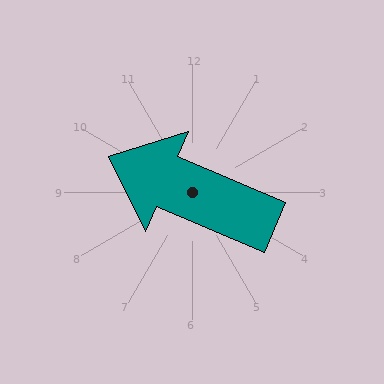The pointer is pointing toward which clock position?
Roughly 10 o'clock.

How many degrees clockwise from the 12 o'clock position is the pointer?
Approximately 293 degrees.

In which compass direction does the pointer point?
Northwest.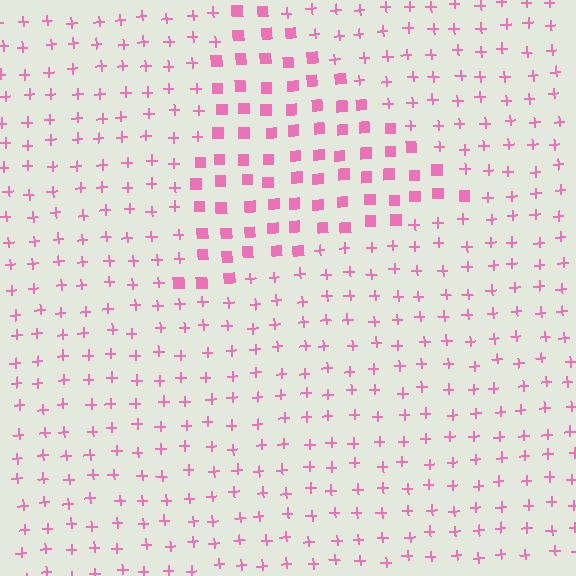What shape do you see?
I see a triangle.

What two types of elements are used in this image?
The image uses squares inside the triangle region and plus signs outside it.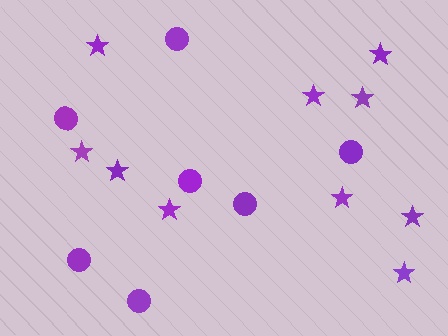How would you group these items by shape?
There are 2 groups: one group of circles (7) and one group of stars (10).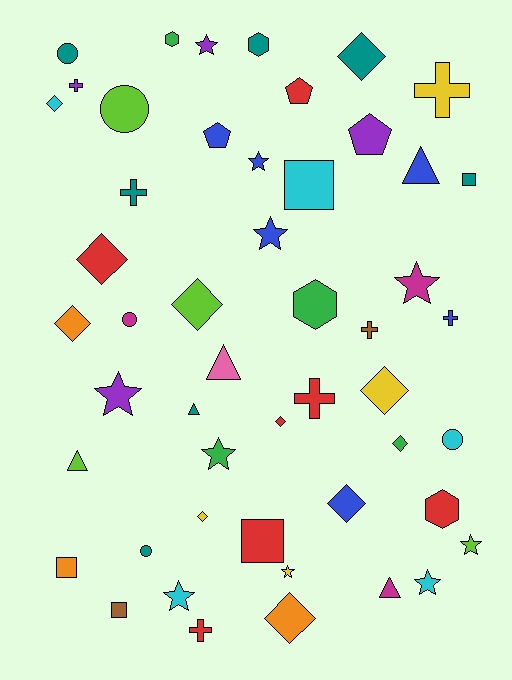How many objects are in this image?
There are 50 objects.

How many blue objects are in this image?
There are 6 blue objects.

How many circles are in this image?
There are 5 circles.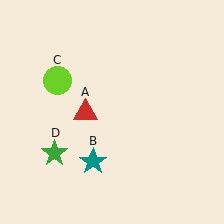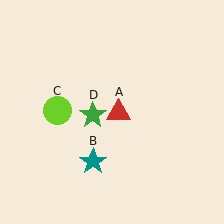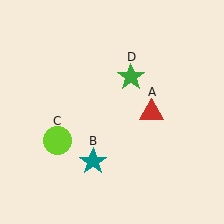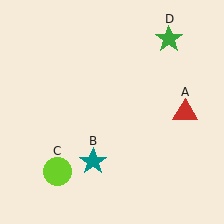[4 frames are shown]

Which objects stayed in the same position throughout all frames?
Teal star (object B) remained stationary.